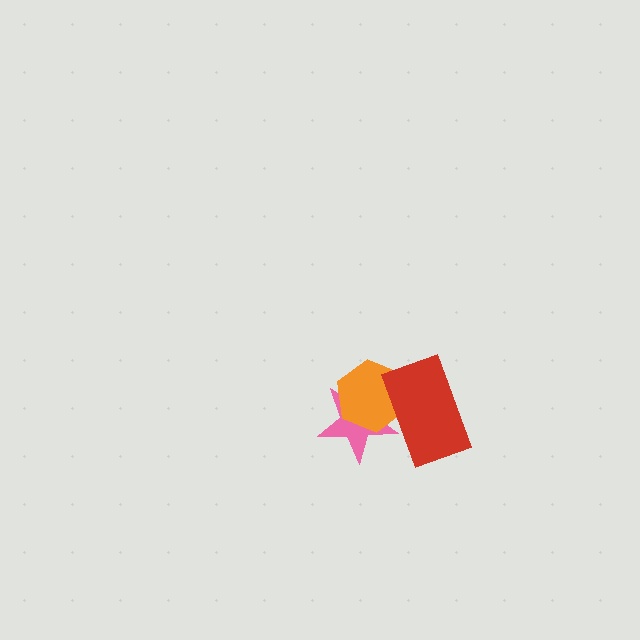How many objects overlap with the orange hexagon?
2 objects overlap with the orange hexagon.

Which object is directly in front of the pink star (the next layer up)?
The orange hexagon is directly in front of the pink star.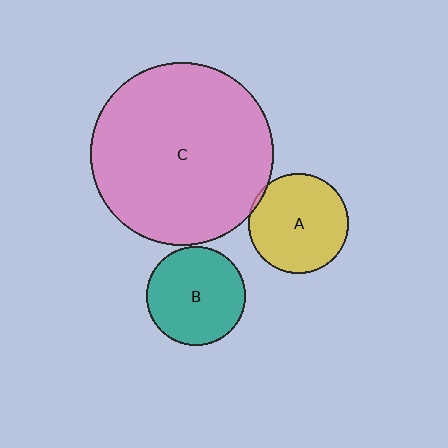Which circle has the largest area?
Circle C (pink).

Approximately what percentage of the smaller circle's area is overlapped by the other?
Approximately 5%.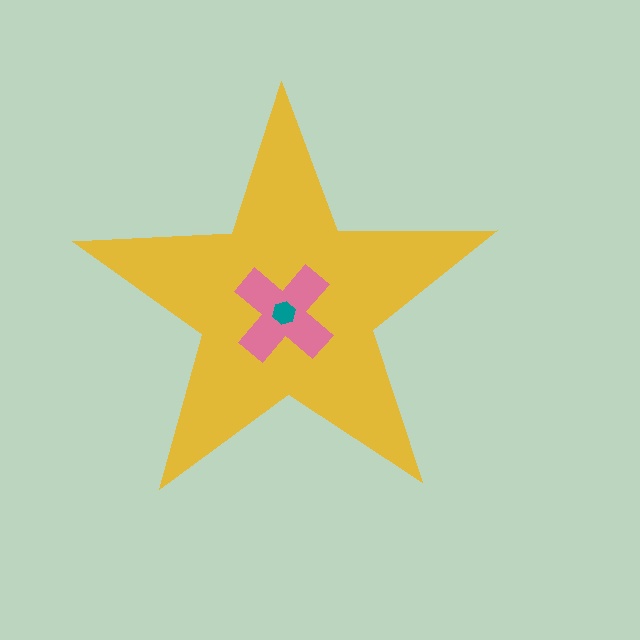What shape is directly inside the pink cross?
The teal hexagon.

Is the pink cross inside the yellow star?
Yes.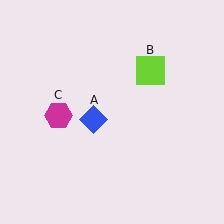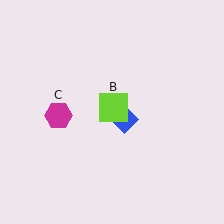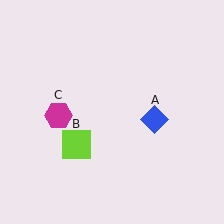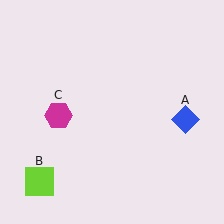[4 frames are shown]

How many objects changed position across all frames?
2 objects changed position: blue diamond (object A), lime square (object B).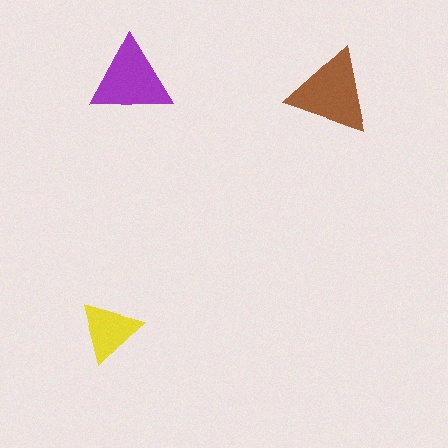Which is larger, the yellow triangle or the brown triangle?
The brown one.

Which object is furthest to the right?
The brown triangle is rightmost.